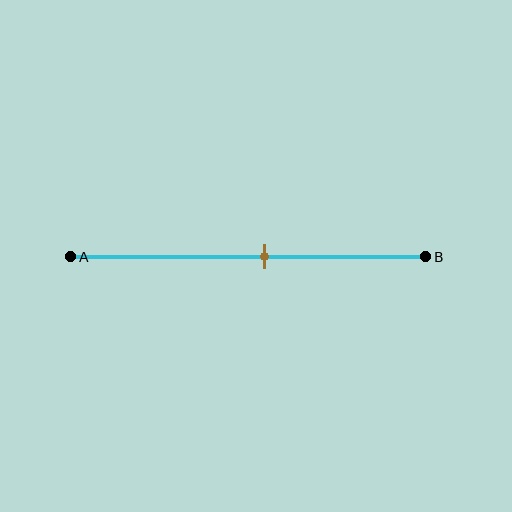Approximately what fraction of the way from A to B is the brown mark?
The brown mark is approximately 55% of the way from A to B.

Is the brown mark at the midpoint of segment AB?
No, the mark is at about 55% from A, not at the 50% midpoint.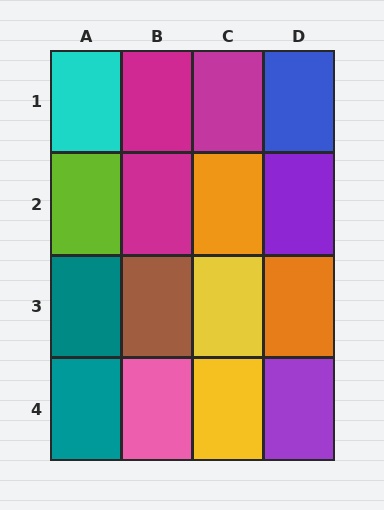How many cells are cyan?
1 cell is cyan.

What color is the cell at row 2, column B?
Magenta.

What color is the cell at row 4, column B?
Pink.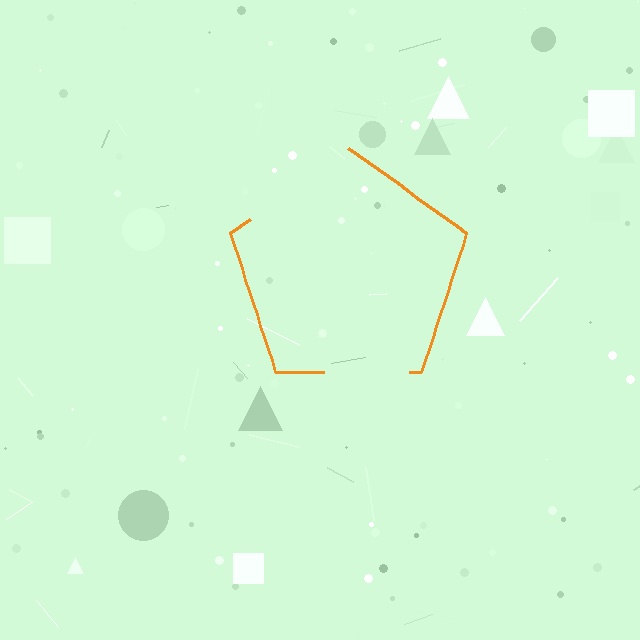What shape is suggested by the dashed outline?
The dashed outline suggests a pentagon.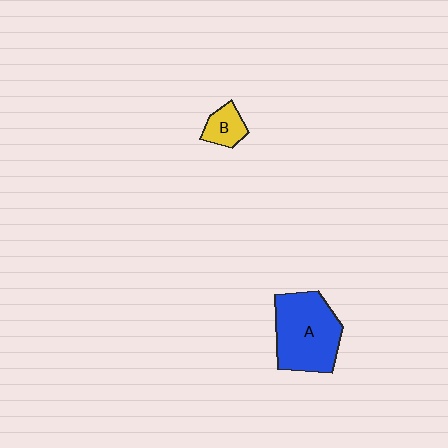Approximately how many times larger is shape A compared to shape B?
Approximately 3.3 times.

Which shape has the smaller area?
Shape B (yellow).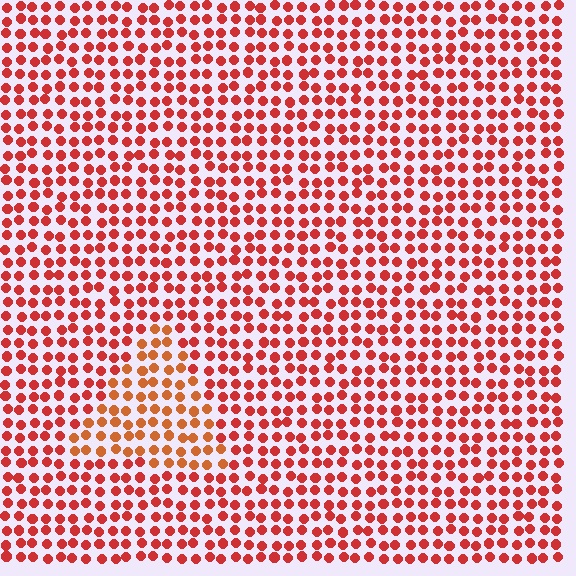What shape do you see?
I see a triangle.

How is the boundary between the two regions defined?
The boundary is defined purely by a slight shift in hue (about 23 degrees). Spacing, size, and orientation are identical on both sides.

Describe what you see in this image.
The image is filled with small red elements in a uniform arrangement. A triangle-shaped region is visible where the elements are tinted to a slightly different hue, forming a subtle color boundary.